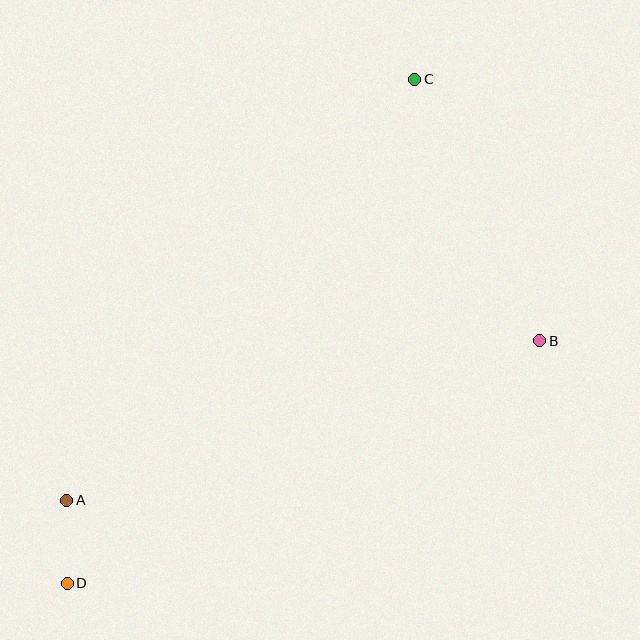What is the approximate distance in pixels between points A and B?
The distance between A and B is approximately 499 pixels.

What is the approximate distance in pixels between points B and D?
The distance between B and D is approximately 531 pixels.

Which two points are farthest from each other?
Points C and D are farthest from each other.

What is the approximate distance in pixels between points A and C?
The distance between A and C is approximately 546 pixels.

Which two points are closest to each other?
Points A and D are closest to each other.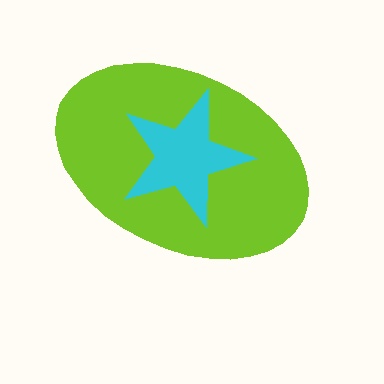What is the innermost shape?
The cyan star.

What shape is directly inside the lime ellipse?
The cyan star.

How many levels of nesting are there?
2.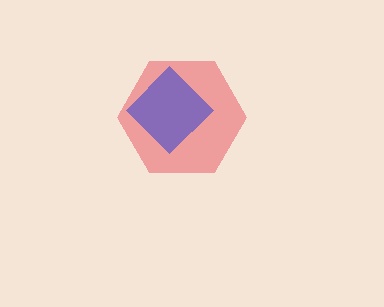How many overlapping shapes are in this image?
There are 2 overlapping shapes in the image.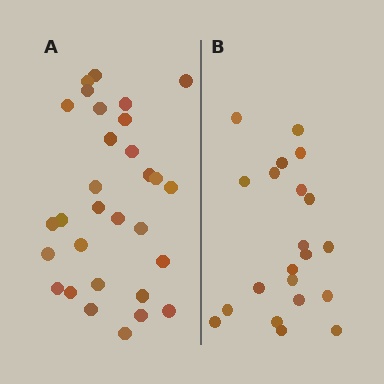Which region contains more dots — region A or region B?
Region A (the left region) has more dots.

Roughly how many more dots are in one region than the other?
Region A has roughly 8 or so more dots than region B.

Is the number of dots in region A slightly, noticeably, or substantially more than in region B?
Region A has noticeably more, but not dramatically so. The ratio is roughly 1.4 to 1.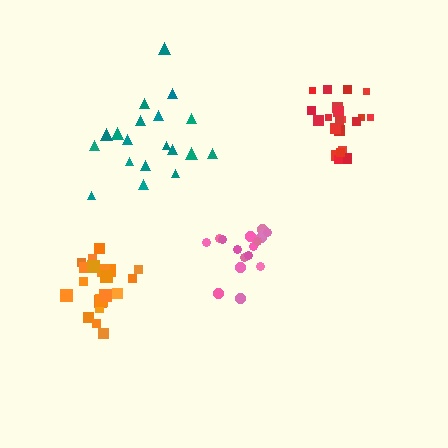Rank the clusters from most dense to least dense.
red, orange, pink, teal.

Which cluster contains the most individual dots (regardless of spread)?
Red (21).